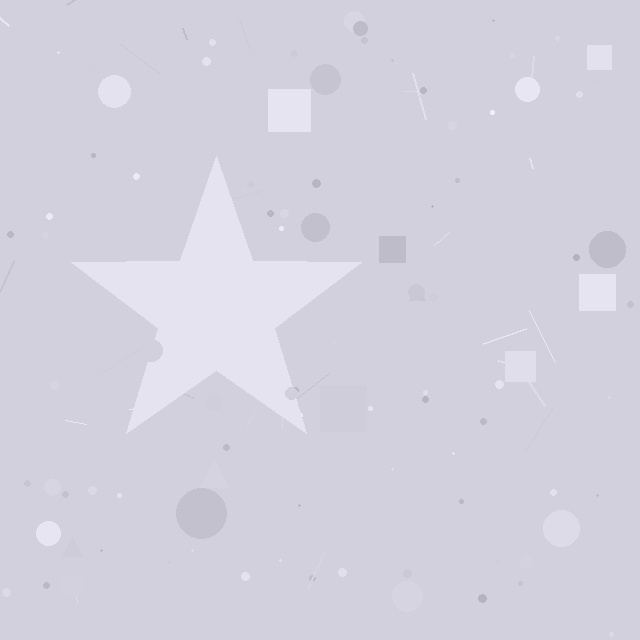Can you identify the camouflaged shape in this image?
The camouflaged shape is a star.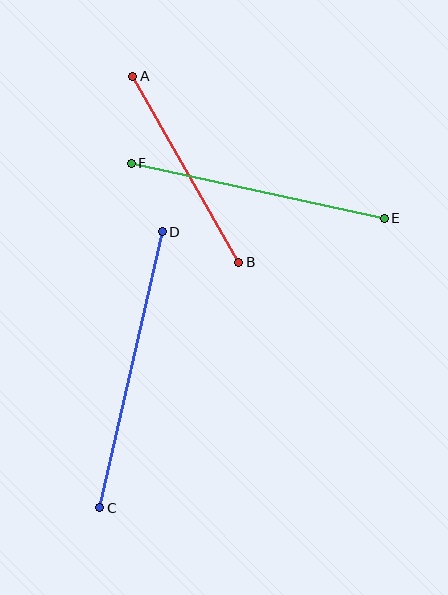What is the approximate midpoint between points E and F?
The midpoint is at approximately (258, 191) pixels.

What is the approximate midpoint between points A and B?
The midpoint is at approximately (186, 169) pixels.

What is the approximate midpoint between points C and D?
The midpoint is at approximately (131, 370) pixels.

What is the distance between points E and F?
The distance is approximately 259 pixels.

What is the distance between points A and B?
The distance is approximately 214 pixels.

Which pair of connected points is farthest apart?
Points C and D are farthest apart.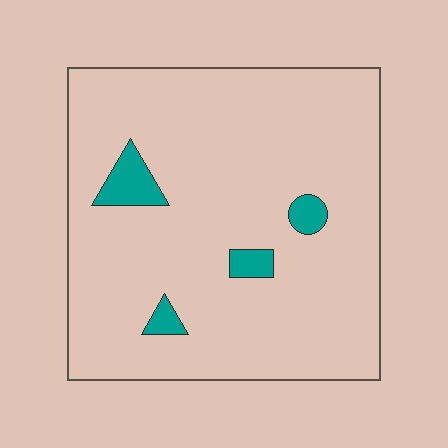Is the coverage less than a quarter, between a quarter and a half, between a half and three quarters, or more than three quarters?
Less than a quarter.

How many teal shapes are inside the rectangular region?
4.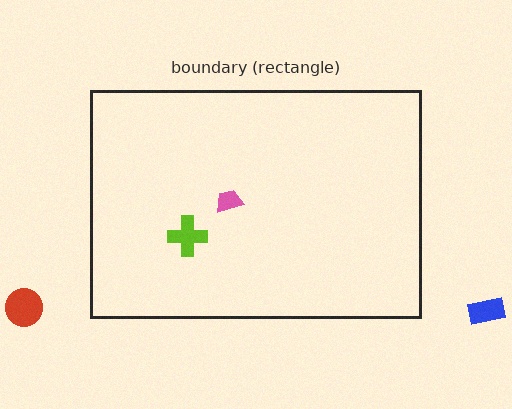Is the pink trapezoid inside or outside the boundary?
Inside.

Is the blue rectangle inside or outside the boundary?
Outside.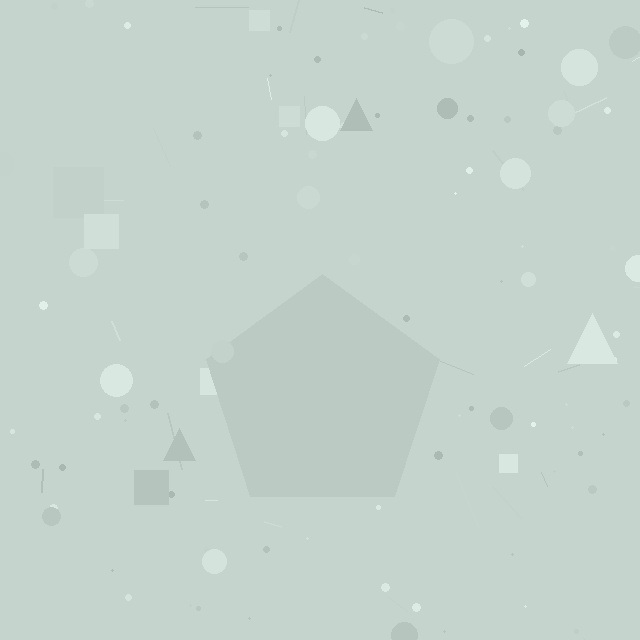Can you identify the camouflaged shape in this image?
The camouflaged shape is a pentagon.